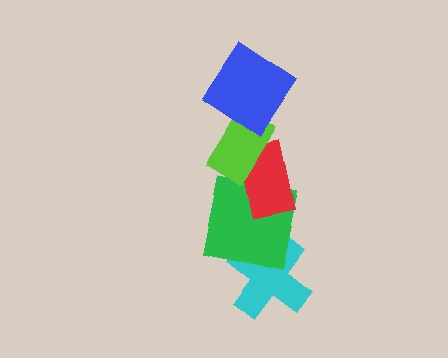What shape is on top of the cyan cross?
The green square is on top of the cyan cross.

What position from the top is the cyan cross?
The cyan cross is 5th from the top.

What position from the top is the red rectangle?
The red rectangle is 3rd from the top.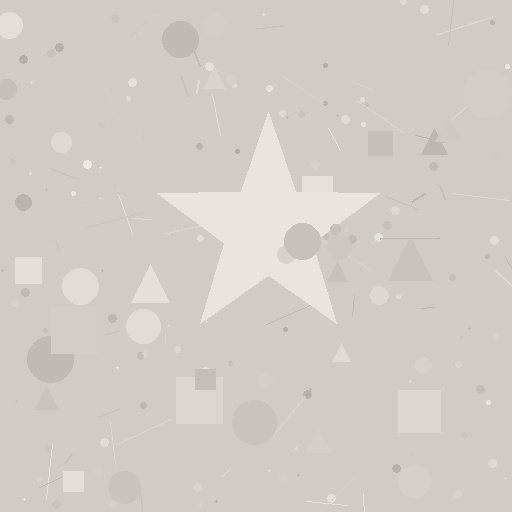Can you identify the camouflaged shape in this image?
The camouflaged shape is a star.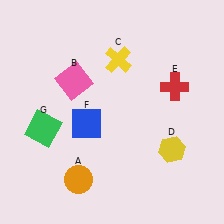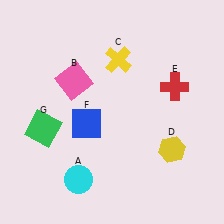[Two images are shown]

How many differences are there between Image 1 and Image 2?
There is 1 difference between the two images.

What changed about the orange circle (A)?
In Image 1, A is orange. In Image 2, it changed to cyan.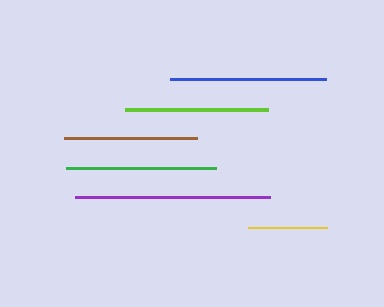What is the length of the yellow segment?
The yellow segment is approximately 80 pixels long.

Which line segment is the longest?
The purple line is the longest at approximately 195 pixels.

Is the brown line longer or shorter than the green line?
The green line is longer than the brown line.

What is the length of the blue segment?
The blue segment is approximately 155 pixels long.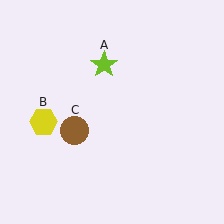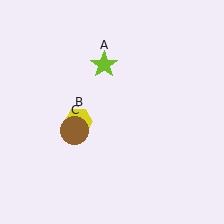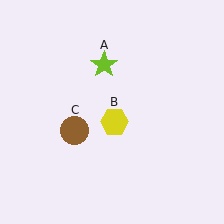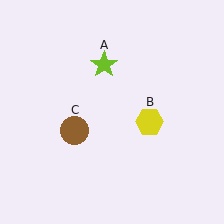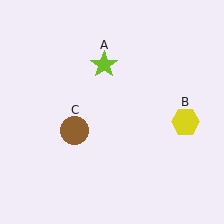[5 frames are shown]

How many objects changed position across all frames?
1 object changed position: yellow hexagon (object B).